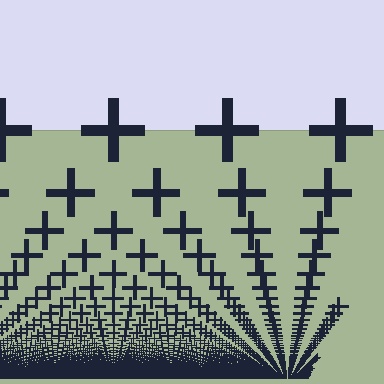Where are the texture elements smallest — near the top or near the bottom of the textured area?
Near the bottom.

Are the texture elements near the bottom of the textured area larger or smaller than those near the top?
Smaller. The gradient is inverted — elements near the bottom are smaller and denser.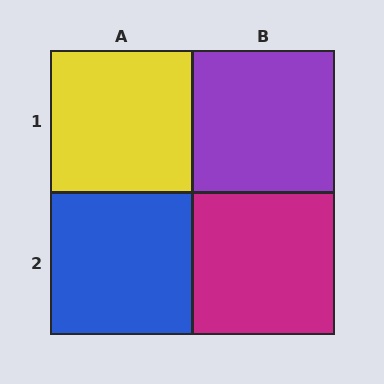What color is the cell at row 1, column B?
Purple.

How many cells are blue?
1 cell is blue.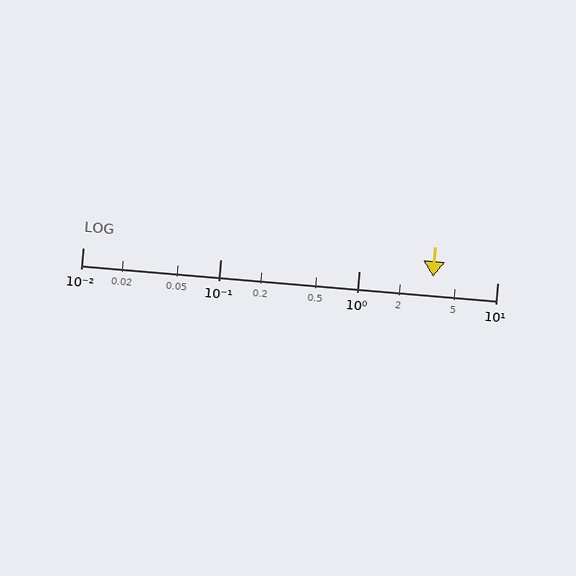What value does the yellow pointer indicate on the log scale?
The pointer indicates approximately 3.4.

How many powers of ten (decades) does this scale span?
The scale spans 3 decades, from 0.01 to 10.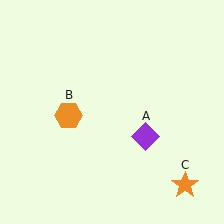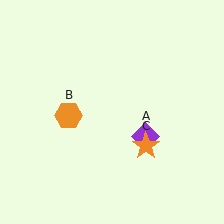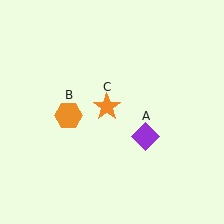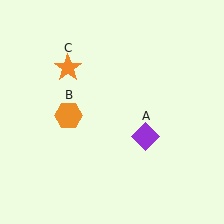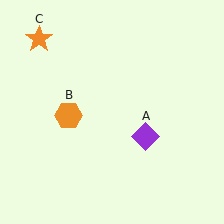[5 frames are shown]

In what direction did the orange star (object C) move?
The orange star (object C) moved up and to the left.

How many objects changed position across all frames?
1 object changed position: orange star (object C).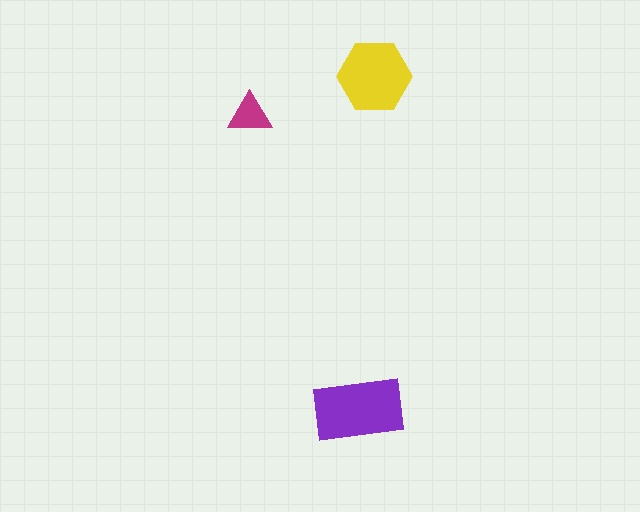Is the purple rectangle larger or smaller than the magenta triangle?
Larger.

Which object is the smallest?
The magenta triangle.